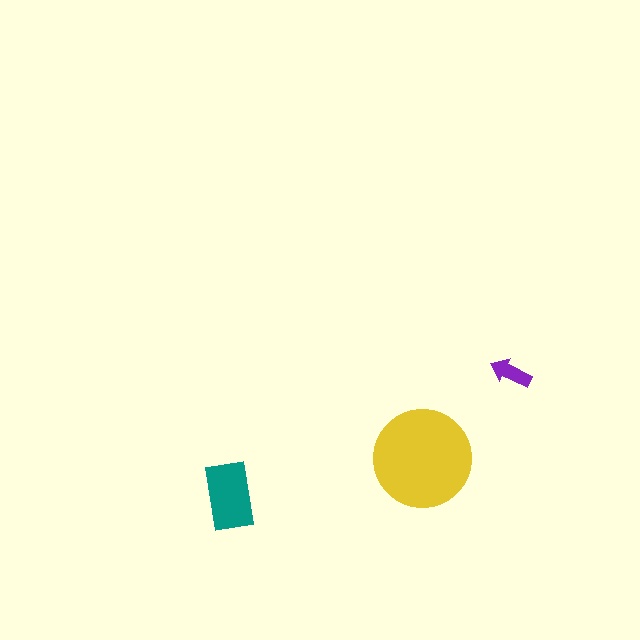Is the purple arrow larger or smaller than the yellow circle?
Smaller.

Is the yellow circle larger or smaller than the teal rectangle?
Larger.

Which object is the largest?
The yellow circle.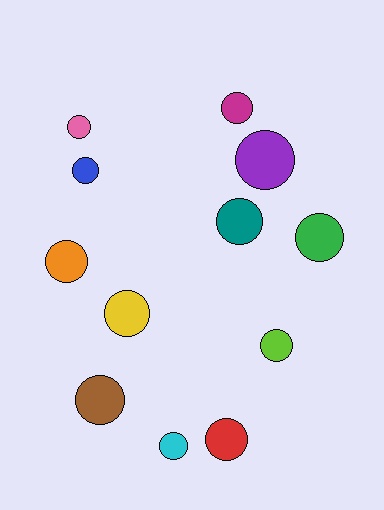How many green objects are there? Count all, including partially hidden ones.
There is 1 green object.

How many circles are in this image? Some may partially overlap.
There are 12 circles.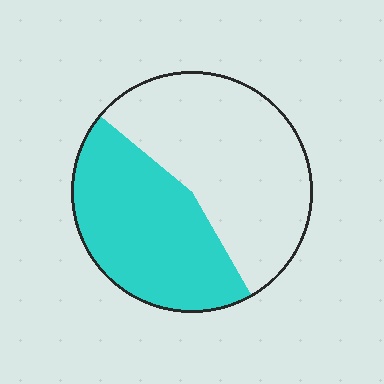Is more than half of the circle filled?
No.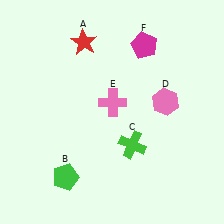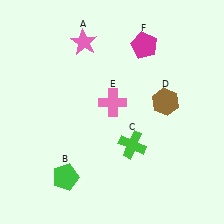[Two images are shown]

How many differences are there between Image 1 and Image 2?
There are 2 differences between the two images.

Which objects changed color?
A changed from red to pink. D changed from pink to brown.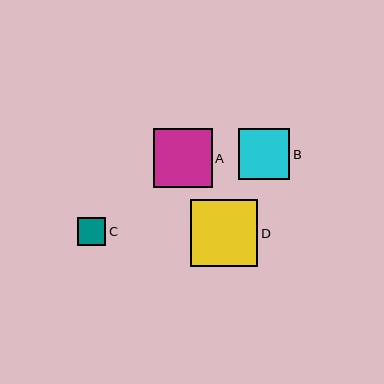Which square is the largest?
Square D is the largest with a size of approximately 67 pixels.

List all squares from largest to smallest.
From largest to smallest: D, A, B, C.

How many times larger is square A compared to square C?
Square A is approximately 2.1 times the size of square C.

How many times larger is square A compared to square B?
Square A is approximately 1.2 times the size of square B.